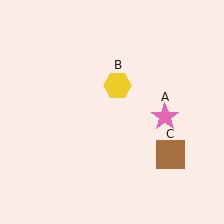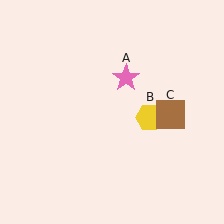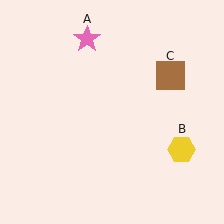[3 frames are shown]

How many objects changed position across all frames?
3 objects changed position: pink star (object A), yellow hexagon (object B), brown square (object C).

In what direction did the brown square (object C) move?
The brown square (object C) moved up.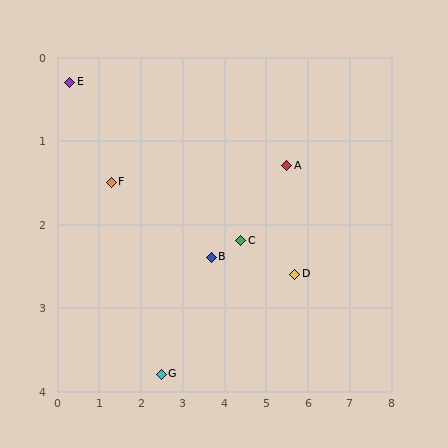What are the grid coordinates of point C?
Point C is at approximately (4.4, 2.2).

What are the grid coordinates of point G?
Point G is at approximately (2.5, 3.8).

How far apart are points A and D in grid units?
Points A and D are about 1.3 grid units apart.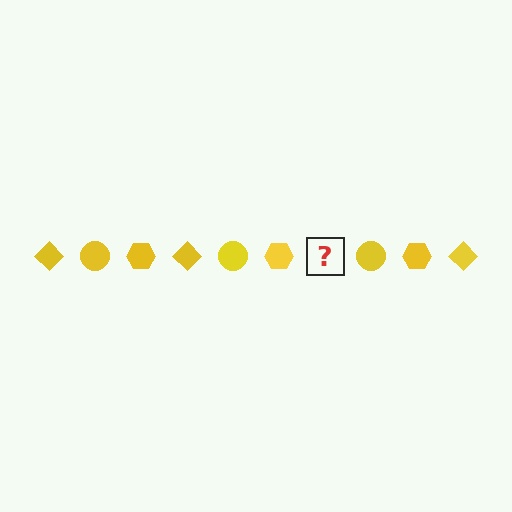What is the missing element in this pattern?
The missing element is a yellow diamond.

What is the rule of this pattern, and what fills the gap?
The rule is that the pattern cycles through diamond, circle, hexagon shapes in yellow. The gap should be filled with a yellow diamond.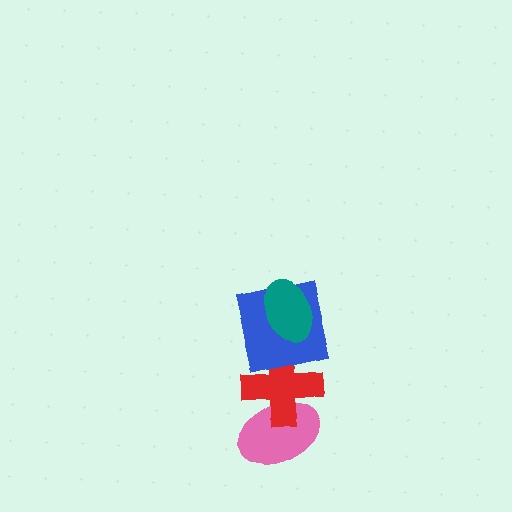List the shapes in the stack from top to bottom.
From top to bottom: the teal ellipse, the blue square, the red cross, the pink ellipse.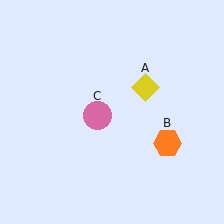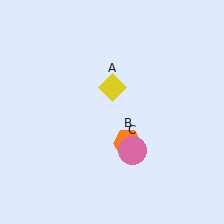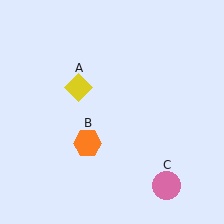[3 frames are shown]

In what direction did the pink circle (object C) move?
The pink circle (object C) moved down and to the right.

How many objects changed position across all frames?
3 objects changed position: yellow diamond (object A), orange hexagon (object B), pink circle (object C).